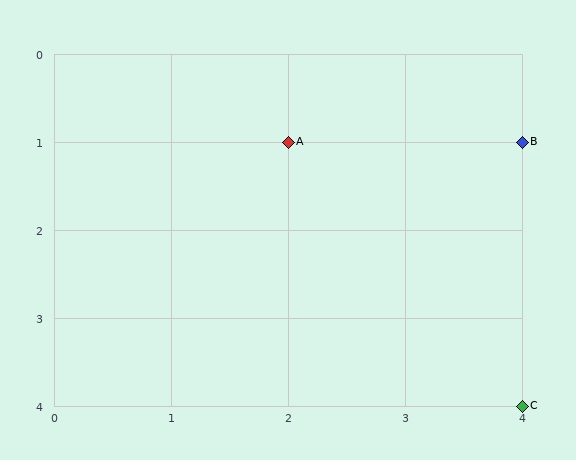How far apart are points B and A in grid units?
Points B and A are 2 columns apart.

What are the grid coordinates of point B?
Point B is at grid coordinates (4, 1).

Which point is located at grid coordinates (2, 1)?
Point A is at (2, 1).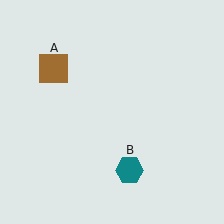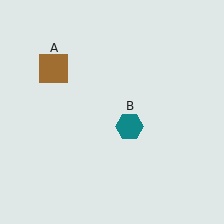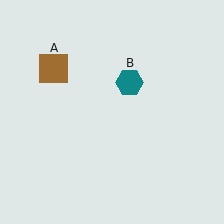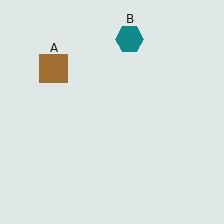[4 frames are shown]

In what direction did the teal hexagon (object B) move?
The teal hexagon (object B) moved up.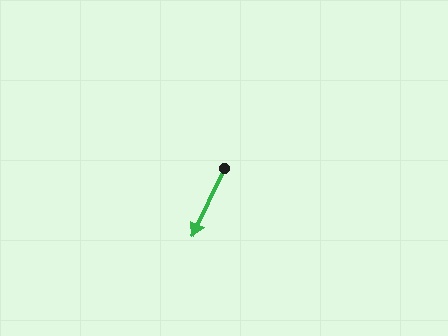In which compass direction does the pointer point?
Southwest.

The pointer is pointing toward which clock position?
Roughly 7 o'clock.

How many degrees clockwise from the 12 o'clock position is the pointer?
Approximately 205 degrees.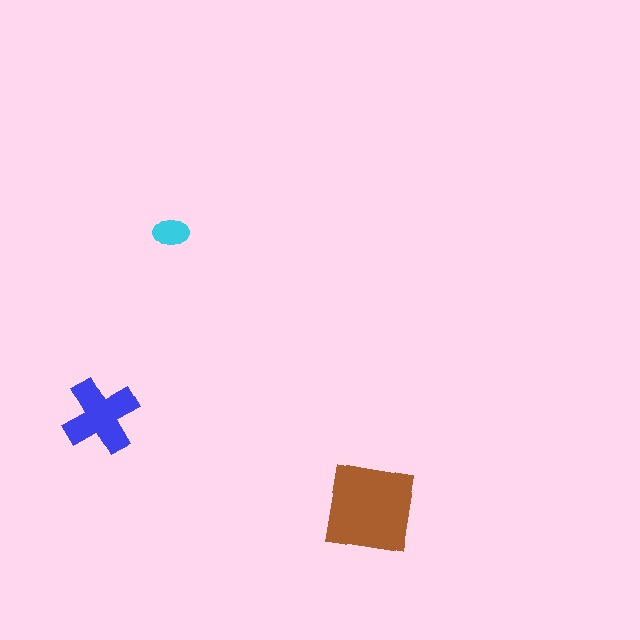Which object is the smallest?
The cyan ellipse.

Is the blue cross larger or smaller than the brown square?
Smaller.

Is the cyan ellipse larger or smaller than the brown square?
Smaller.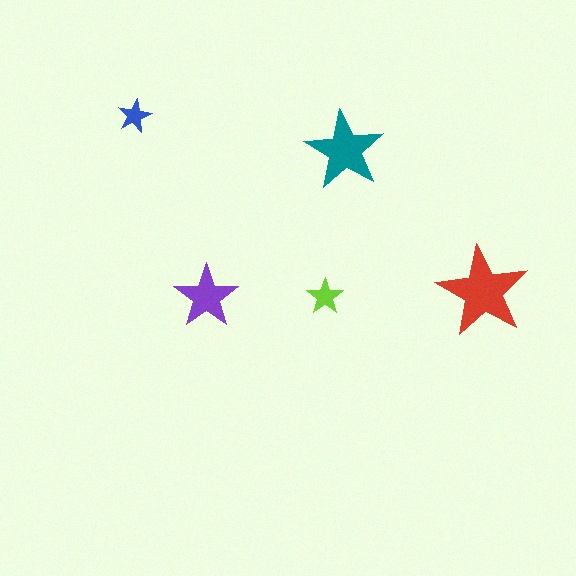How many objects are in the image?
There are 5 objects in the image.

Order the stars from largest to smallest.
the red one, the teal one, the purple one, the lime one, the blue one.